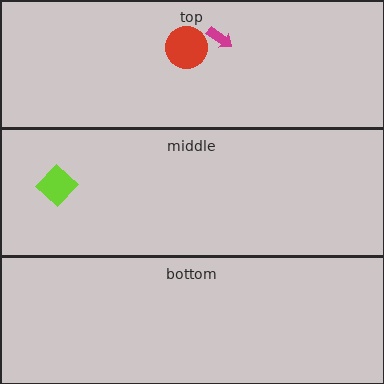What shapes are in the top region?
The magenta arrow, the red circle.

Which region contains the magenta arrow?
The top region.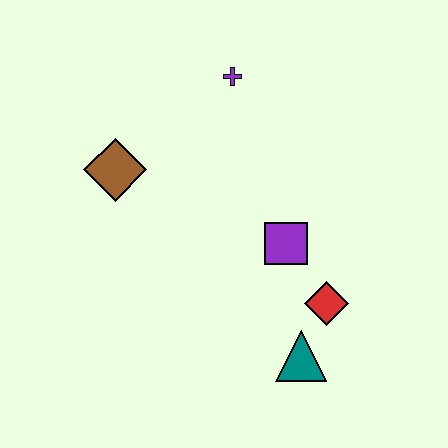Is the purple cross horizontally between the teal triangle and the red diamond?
No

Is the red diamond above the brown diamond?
No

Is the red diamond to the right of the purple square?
Yes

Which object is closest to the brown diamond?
The purple cross is closest to the brown diamond.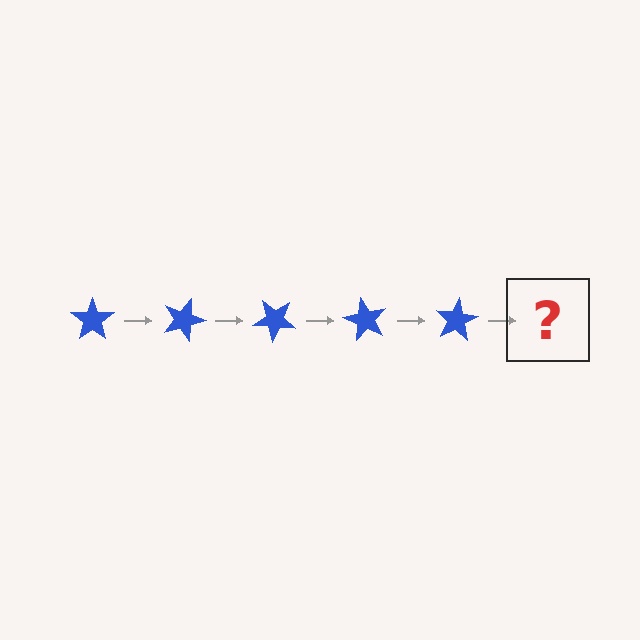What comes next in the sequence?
The next element should be a blue star rotated 100 degrees.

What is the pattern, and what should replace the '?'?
The pattern is that the star rotates 20 degrees each step. The '?' should be a blue star rotated 100 degrees.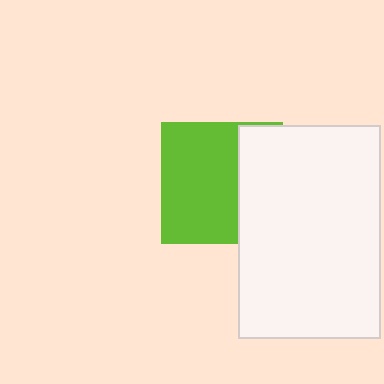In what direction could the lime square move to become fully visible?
The lime square could move left. That would shift it out from behind the white rectangle entirely.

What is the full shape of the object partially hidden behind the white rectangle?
The partially hidden object is a lime square.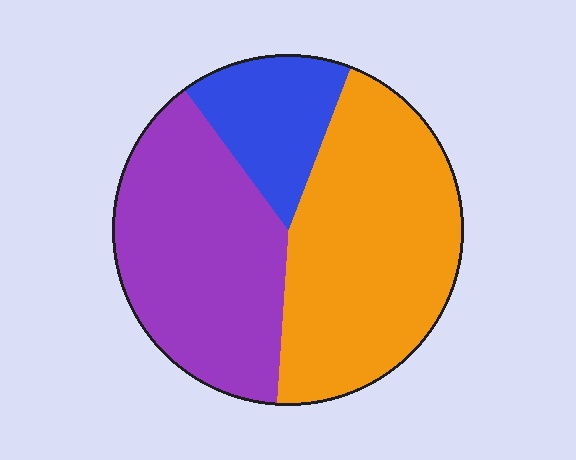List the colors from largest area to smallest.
From largest to smallest: orange, purple, blue.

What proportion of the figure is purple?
Purple takes up between a third and a half of the figure.